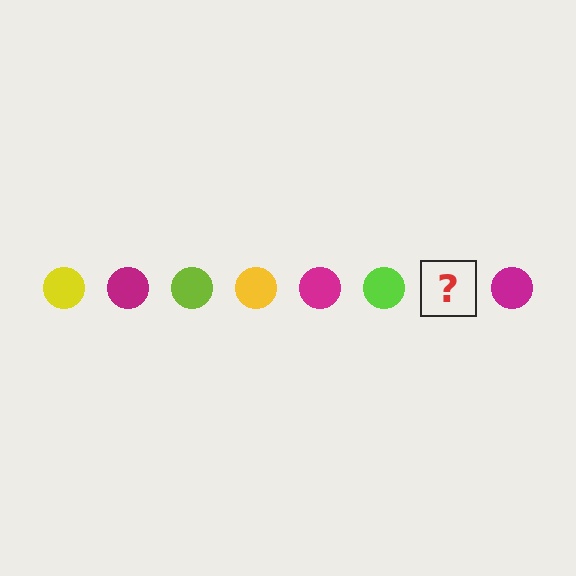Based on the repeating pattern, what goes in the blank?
The blank should be a yellow circle.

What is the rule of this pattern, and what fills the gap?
The rule is that the pattern cycles through yellow, magenta, lime circles. The gap should be filled with a yellow circle.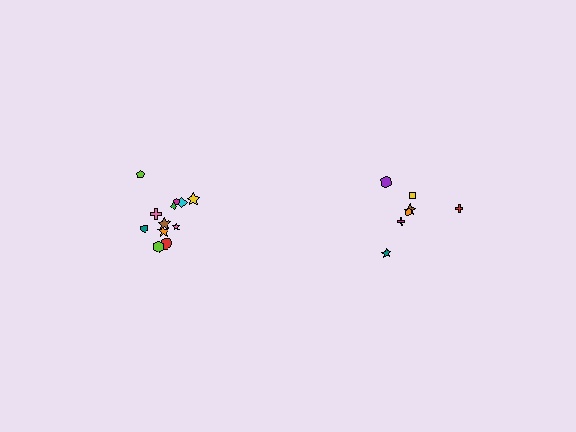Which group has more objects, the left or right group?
The left group.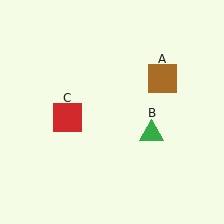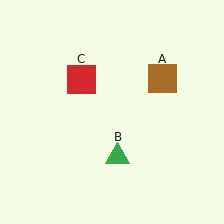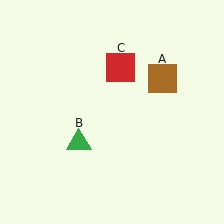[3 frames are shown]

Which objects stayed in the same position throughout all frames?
Brown square (object A) remained stationary.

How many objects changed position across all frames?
2 objects changed position: green triangle (object B), red square (object C).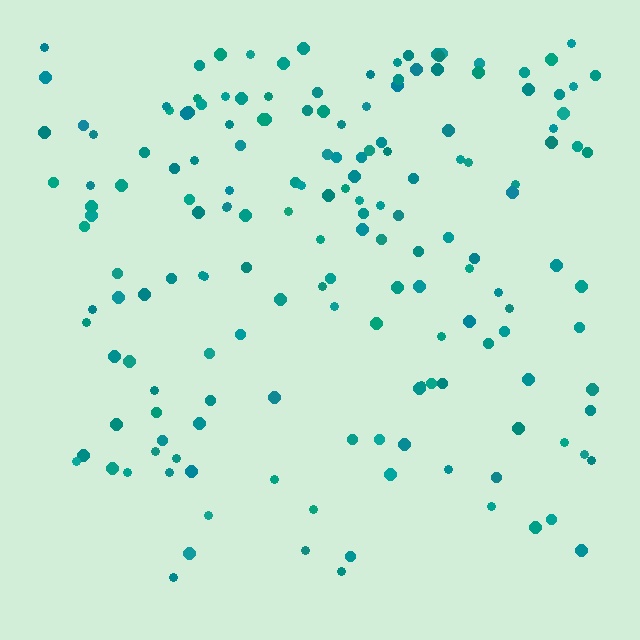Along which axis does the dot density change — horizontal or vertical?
Vertical.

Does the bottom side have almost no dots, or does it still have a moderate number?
Still a moderate number, just noticeably fewer than the top.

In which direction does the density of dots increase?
From bottom to top, with the top side densest.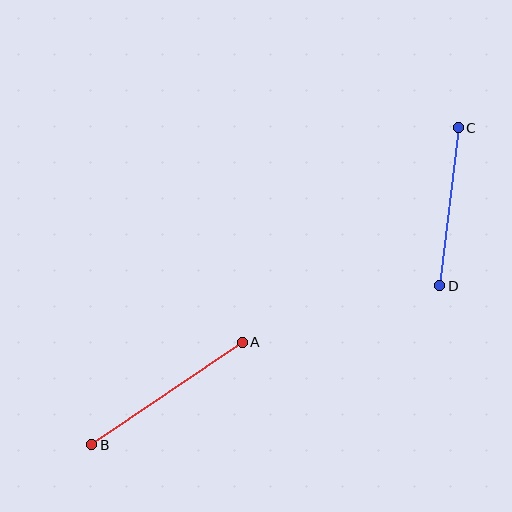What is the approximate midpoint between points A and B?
The midpoint is at approximately (167, 394) pixels.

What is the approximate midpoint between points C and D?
The midpoint is at approximately (449, 207) pixels.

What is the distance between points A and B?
The distance is approximately 182 pixels.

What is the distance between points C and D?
The distance is approximately 159 pixels.